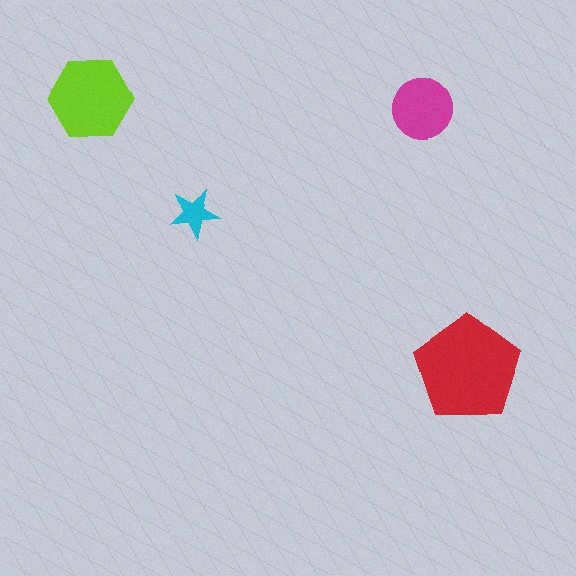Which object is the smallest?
The cyan star.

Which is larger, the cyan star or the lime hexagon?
The lime hexagon.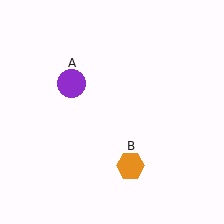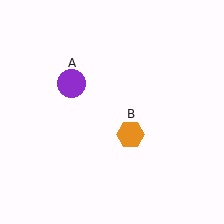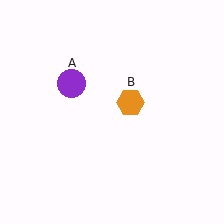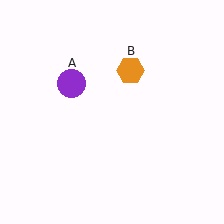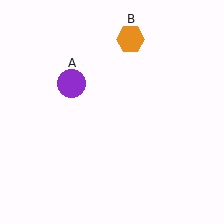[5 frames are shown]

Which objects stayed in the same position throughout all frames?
Purple circle (object A) remained stationary.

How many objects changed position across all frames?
1 object changed position: orange hexagon (object B).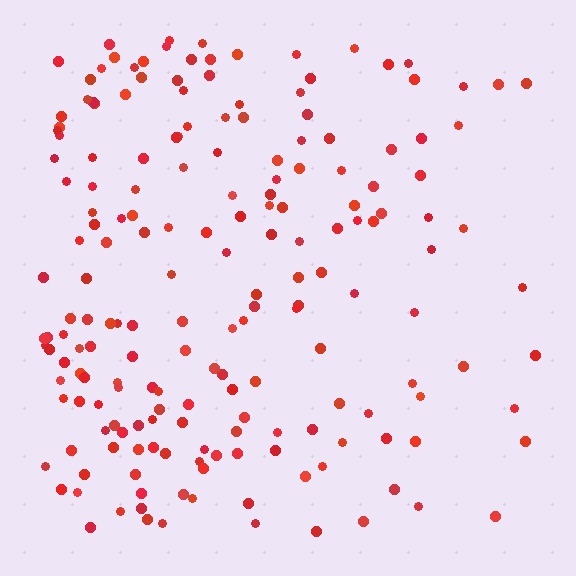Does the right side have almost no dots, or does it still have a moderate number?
Still a moderate number, just noticeably fewer than the left.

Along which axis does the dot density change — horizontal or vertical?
Horizontal.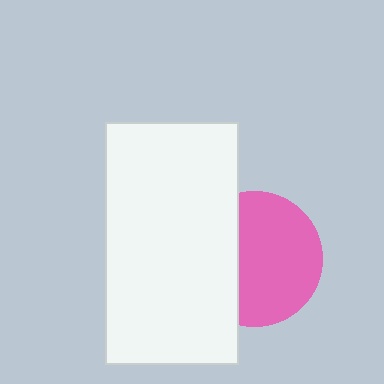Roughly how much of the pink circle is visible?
About half of it is visible (roughly 64%).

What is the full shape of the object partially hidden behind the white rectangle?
The partially hidden object is a pink circle.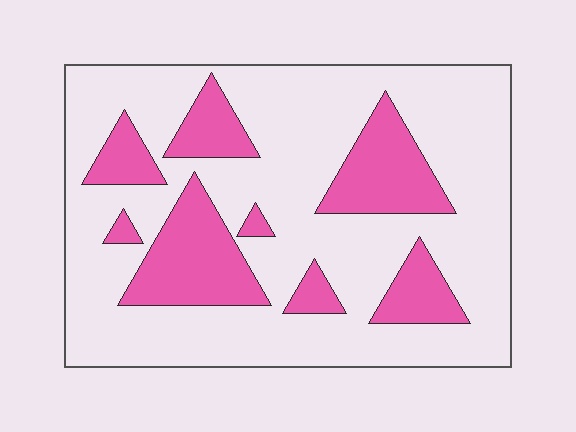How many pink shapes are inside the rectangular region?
8.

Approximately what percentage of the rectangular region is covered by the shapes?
Approximately 25%.